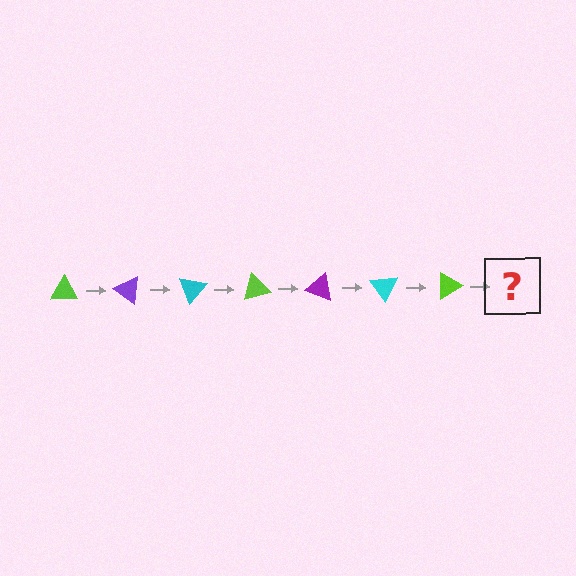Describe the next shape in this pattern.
It should be a purple triangle, rotated 245 degrees from the start.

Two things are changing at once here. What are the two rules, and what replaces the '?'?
The two rules are that it rotates 35 degrees each step and the color cycles through lime, purple, and cyan. The '?' should be a purple triangle, rotated 245 degrees from the start.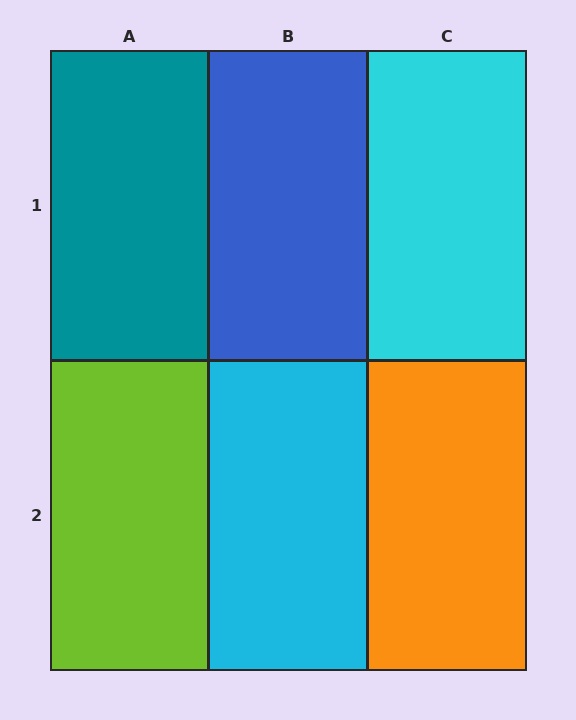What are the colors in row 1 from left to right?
Teal, blue, cyan.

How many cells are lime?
1 cell is lime.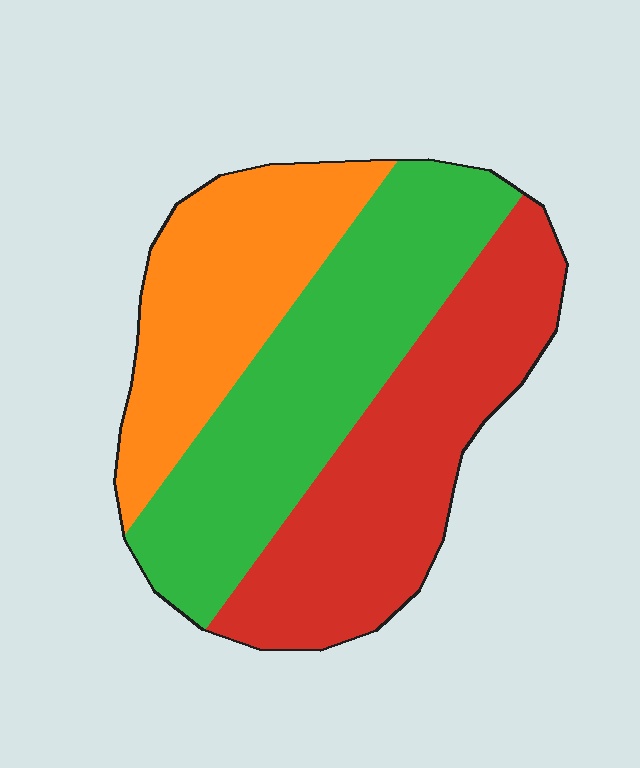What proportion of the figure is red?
Red covers around 35% of the figure.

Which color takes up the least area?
Orange, at roughly 25%.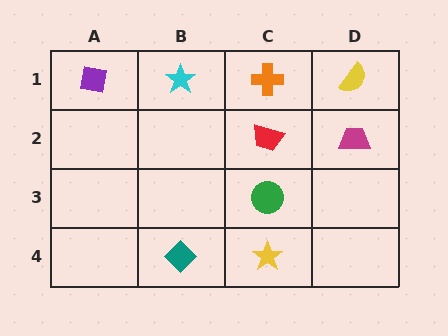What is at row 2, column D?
A magenta trapezoid.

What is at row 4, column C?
A yellow star.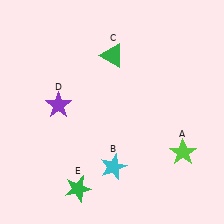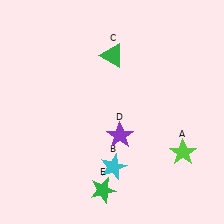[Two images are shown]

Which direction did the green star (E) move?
The green star (E) moved right.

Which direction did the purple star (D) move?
The purple star (D) moved right.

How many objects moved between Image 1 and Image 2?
2 objects moved between the two images.